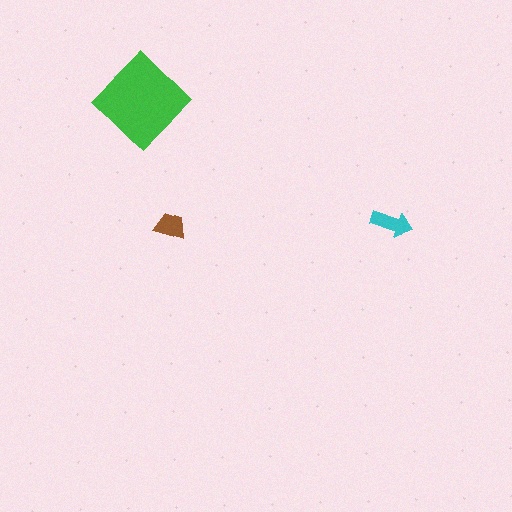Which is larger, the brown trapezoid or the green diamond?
The green diamond.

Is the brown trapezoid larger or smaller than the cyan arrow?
Smaller.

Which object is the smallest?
The brown trapezoid.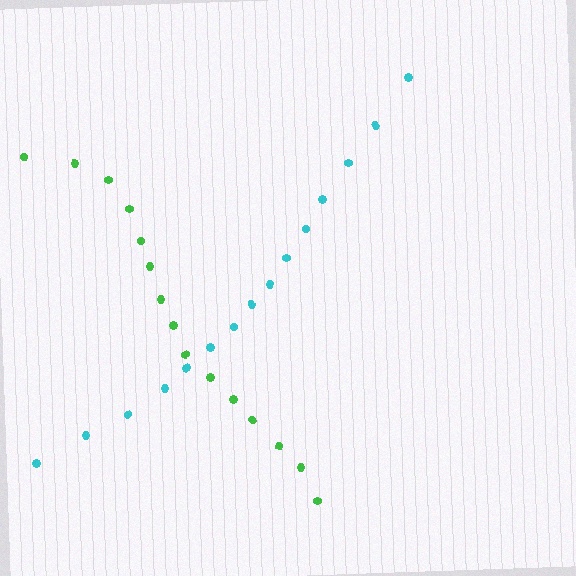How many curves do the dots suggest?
There are 2 distinct paths.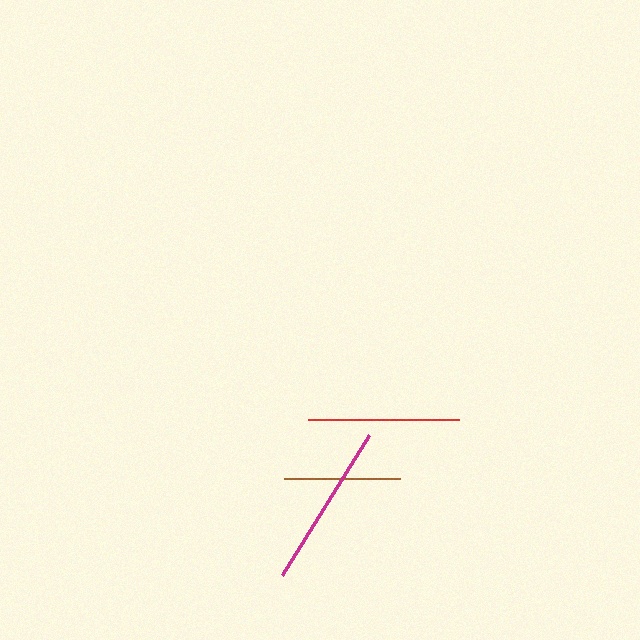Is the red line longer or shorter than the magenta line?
The magenta line is longer than the red line.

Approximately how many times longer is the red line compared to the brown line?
The red line is approximately 1.3 times the length of the brown line.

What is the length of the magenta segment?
The magenta segment is approximately 164 pixels long.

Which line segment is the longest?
The magenta line is the longest at approximately 164 pixels.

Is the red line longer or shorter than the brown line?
The red line is longer than the brown line.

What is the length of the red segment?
The red segment is approximately 151 pixels long.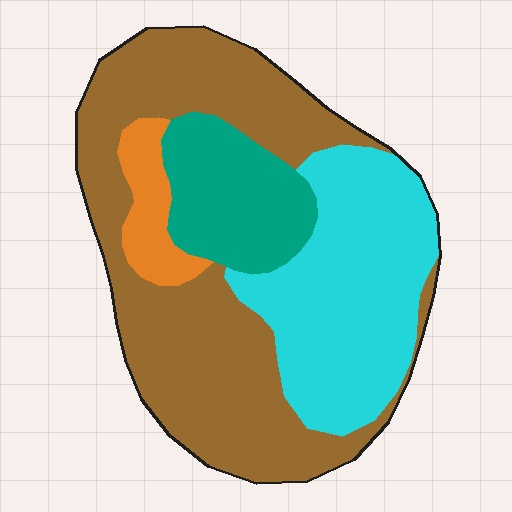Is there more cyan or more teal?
Cyan.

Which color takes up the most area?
Brown, at roughly 50%.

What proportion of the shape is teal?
Teal takes up less than a sixth of the shape.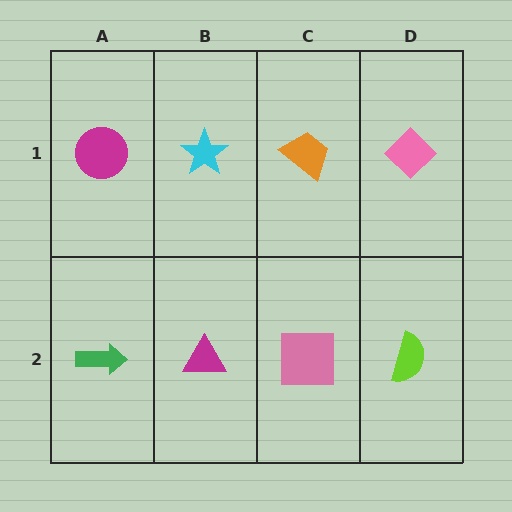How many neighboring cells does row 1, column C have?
3.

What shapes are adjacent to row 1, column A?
A green arrow (row 2, column A), a cyan star (row 1, column B).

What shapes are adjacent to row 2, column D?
A pink diamond (row 1, column D), a pink square (row 2, column C).